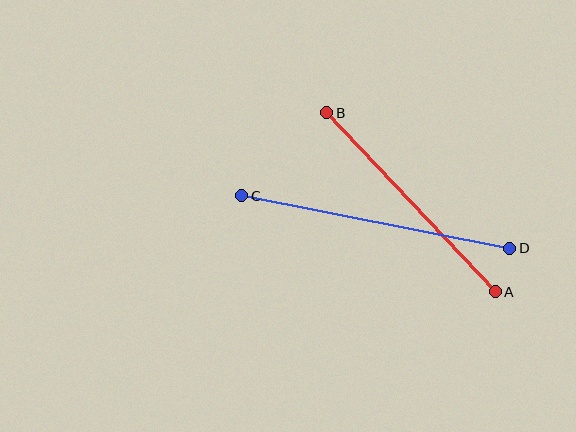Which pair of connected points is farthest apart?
Points C and D are farthest apart.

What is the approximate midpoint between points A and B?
The midpoint is at approximately (411, 202) pixels.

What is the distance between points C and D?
The distance is approximately 273 pixels.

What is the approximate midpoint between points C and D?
The midpoint is at approximately (376, 222) pixels.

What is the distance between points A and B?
The distance is approximately 246 pixels.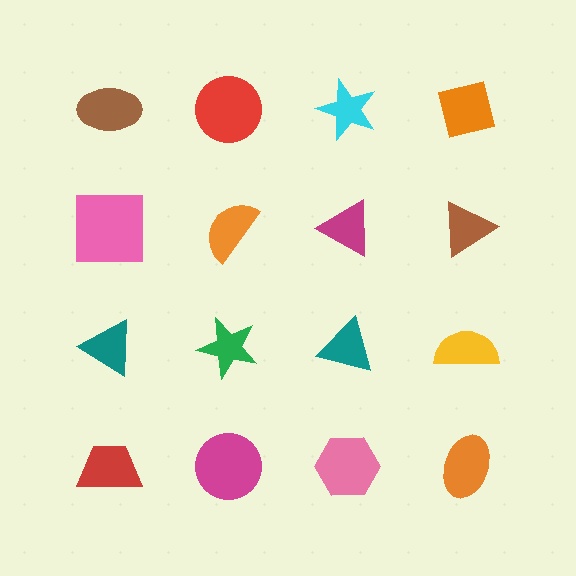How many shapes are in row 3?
4 shapes.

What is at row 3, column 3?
A teal triangle.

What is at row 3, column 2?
A green star.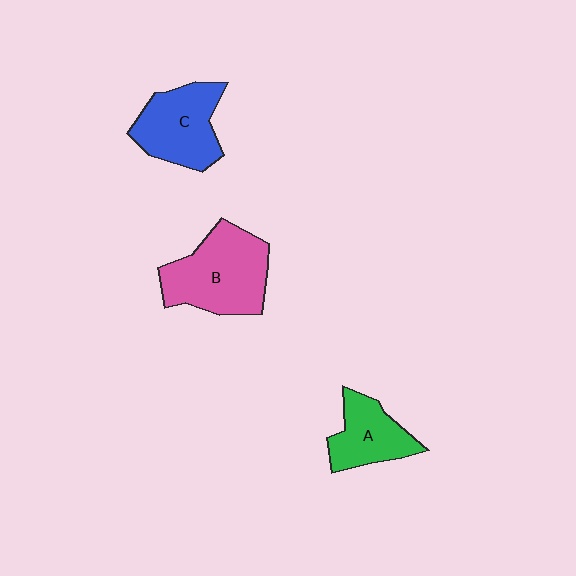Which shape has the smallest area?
Shape A (green).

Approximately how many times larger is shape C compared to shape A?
Approximately 1.3 times.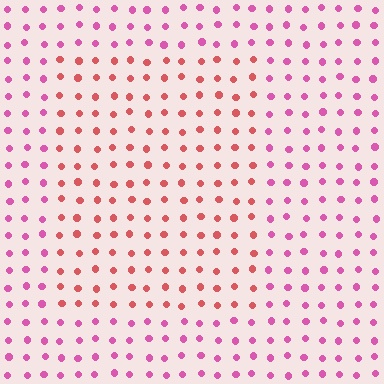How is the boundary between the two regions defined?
The boundary is defined purely by a slight shift in hue (about 37 degrees). Spacing, size, and orientation are identical on both sides.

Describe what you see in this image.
The image is filled with small pink elements in a uniform arrangement. A rectangle-shaped region is visible where the elements are tinted to a slightly different hue, forming a subtle color boundary.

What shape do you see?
I see a rectangle.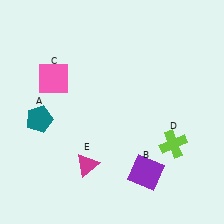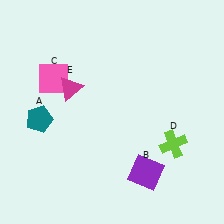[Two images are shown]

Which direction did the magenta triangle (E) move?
The magenta triangle (E) moved up.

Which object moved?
The magenta triangle (E) moved up.